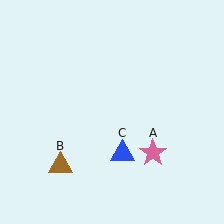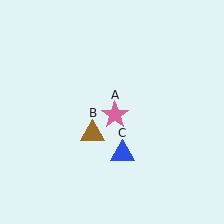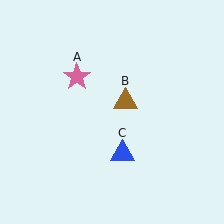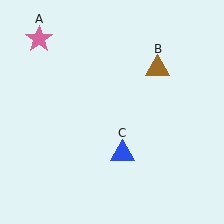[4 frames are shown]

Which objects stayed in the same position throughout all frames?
Blue triangle (object C) remained stationary.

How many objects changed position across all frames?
2 objects changed position: pink star (object A), brown triangle (object B).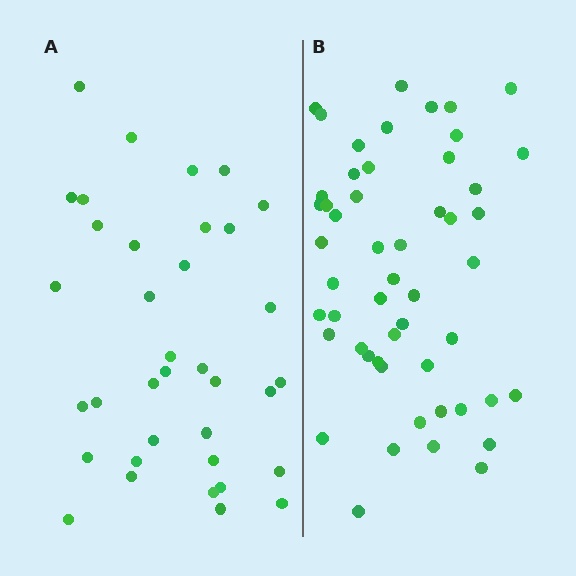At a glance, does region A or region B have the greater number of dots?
Region B (the right region) has more dots.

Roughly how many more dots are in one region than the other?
Region B has approximately 15 more dots than region A.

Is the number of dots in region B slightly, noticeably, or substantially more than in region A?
Region B has noticeably more, but not dramatically so. The ratio is roughly 1.4 to 1.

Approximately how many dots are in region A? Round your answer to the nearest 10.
About 40 dots. (The exact count is 36, which rounds to 40.)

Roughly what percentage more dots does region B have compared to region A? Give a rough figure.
About 45% more.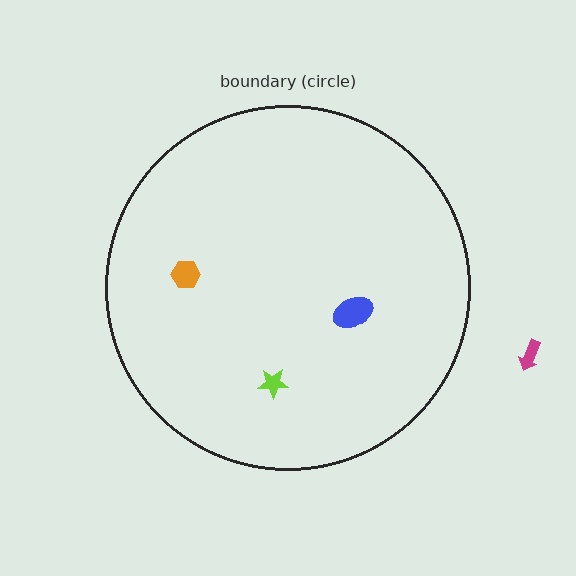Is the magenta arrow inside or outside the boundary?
Outside.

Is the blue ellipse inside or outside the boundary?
Inside.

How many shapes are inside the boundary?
3 inside, 1 outside.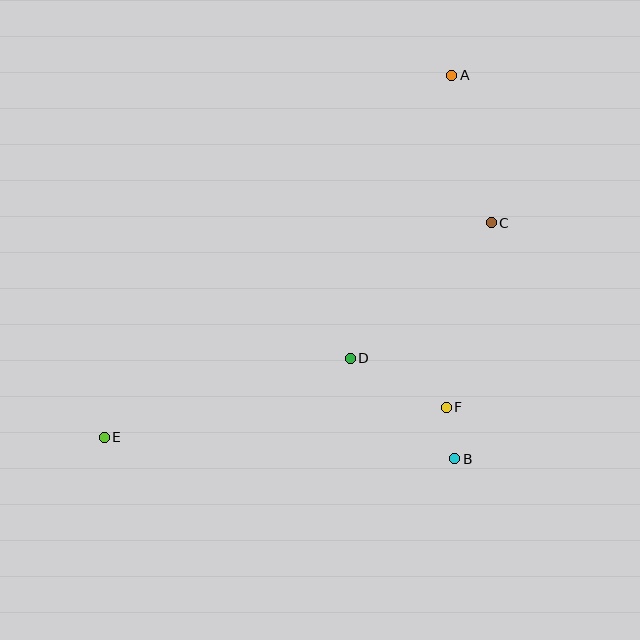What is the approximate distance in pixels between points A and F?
The distance between A and F is approximately 332 pixels.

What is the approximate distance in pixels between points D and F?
The distance between D and F is approximately 108 pixels.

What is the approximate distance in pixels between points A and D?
The distance between A and D is approximately 301 pixels.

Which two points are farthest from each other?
Points A and E are farthest from each other.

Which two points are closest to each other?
Points B and F are closest to each other.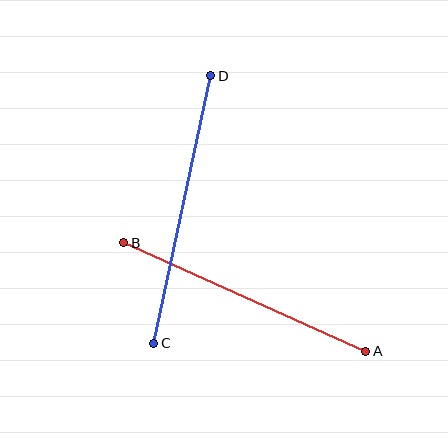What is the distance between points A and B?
The distance is approximately 265 pixels.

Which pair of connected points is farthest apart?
Points C and D are farthest apart.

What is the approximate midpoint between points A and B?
The midpoint is at approximately (245, 297) pixels.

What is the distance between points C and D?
The distance is approximately 273 pixels.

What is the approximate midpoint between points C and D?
The midpoint is at approximately (182, 209) pixels.